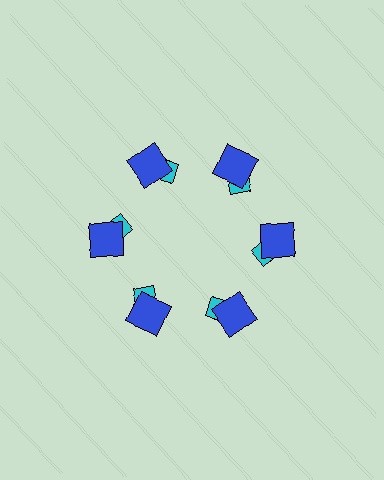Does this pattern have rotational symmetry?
Yes, this pattern has 6-fold rotational symmetry. It looks the same after rotating 60 degrees around the center.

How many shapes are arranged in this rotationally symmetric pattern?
There are 12 shapes, arranged in 6 groups of 2.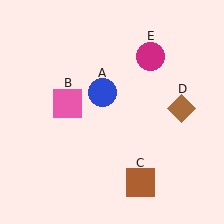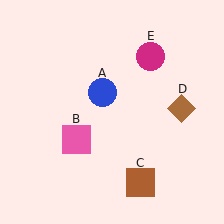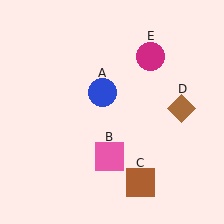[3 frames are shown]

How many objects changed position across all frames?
1 object changed position: pink square (object B).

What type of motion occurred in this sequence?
The pink square (object B) rotated counterclockwise around the center of the scene.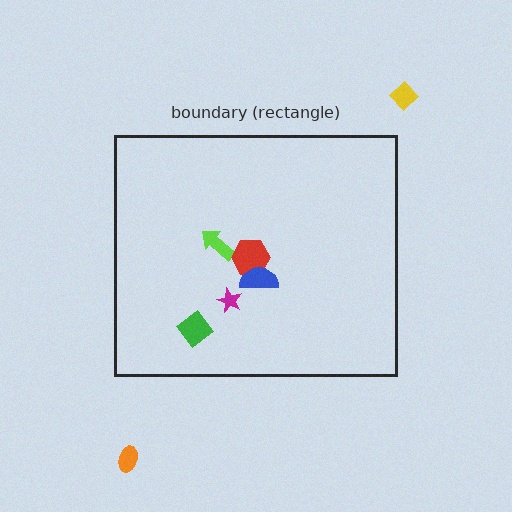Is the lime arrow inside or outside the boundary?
Inside.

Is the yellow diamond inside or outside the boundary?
Outside.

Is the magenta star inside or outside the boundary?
Inside.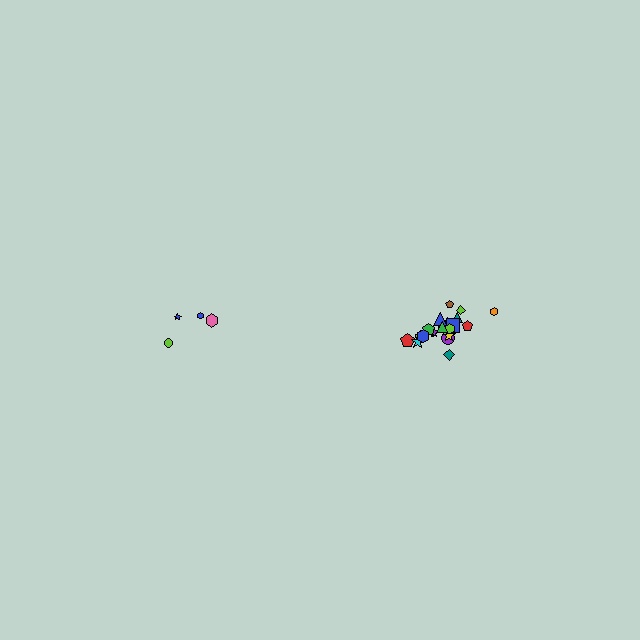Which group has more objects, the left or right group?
The right group.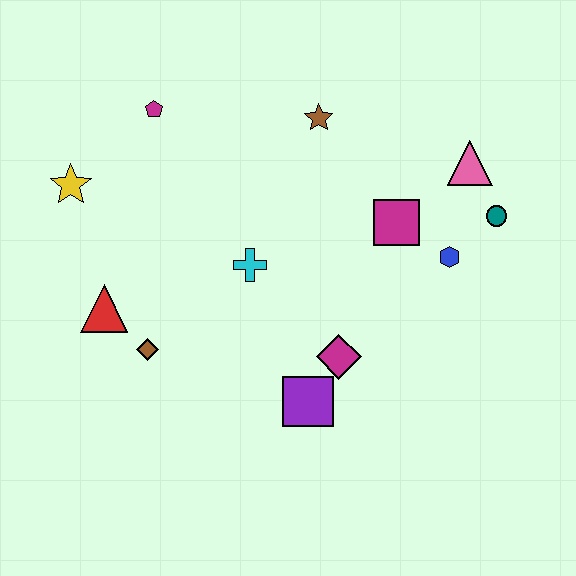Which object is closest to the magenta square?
The blue hexagon is closest to the magenta square.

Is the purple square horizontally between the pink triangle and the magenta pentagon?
Yes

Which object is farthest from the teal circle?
The yellow star is farthest from the teal circle.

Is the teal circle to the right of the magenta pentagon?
Yes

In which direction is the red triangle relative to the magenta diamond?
The red triangle is to the left of the magenta diamond.